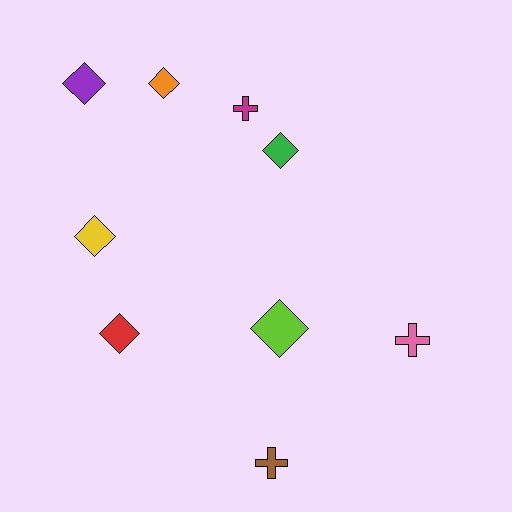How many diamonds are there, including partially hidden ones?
There are 6 diamonds.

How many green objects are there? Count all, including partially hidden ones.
There is 1 green object.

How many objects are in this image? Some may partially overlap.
There are 9 objects.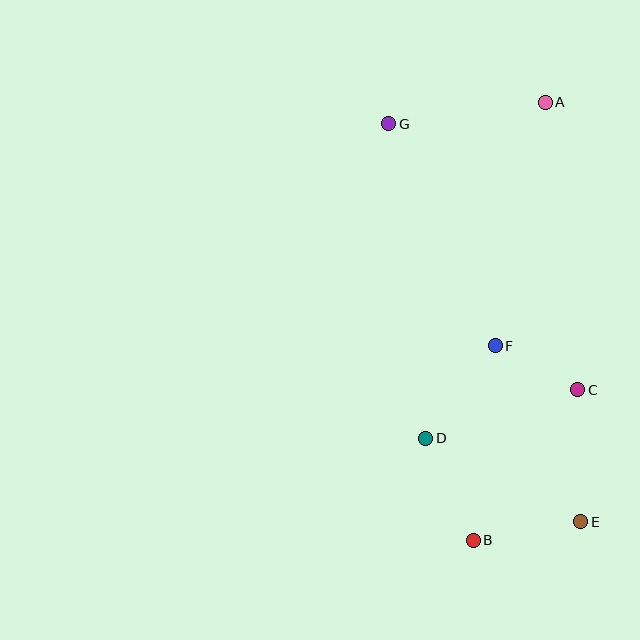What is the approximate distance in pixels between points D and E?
The distance between D and E is approximately 176 pixels.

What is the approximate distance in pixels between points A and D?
The distance between A and D is approximately 357 pixels.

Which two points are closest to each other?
Points C and F are closest to each other.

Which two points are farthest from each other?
Points A and B are farthest from each other.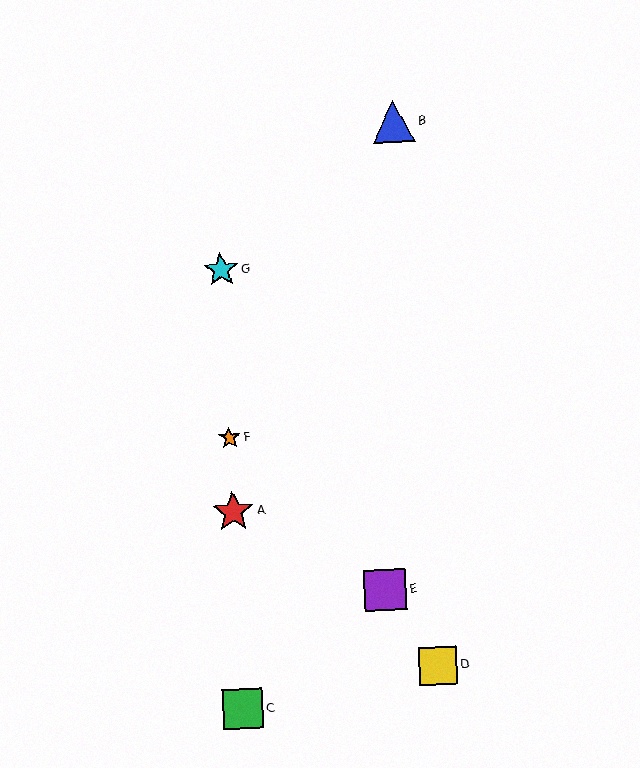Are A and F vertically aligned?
Yes, both are at x≈233.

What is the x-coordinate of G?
Object G is at x≈221.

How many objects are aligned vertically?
4 objects (A, C, F, G) are aligned vertically.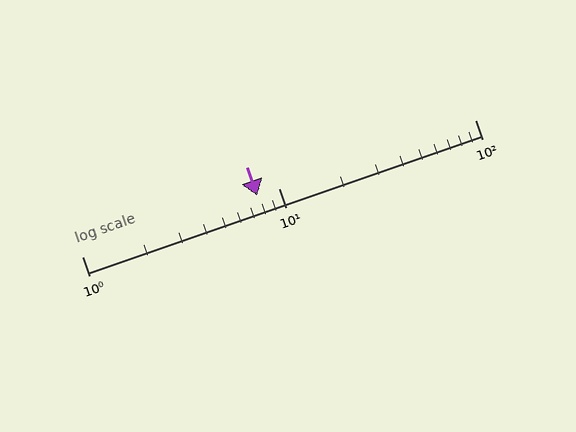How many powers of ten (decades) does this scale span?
The scale spans 2 decades, from 1 to 100.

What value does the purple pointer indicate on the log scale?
The pointer indicates approximately 7.8.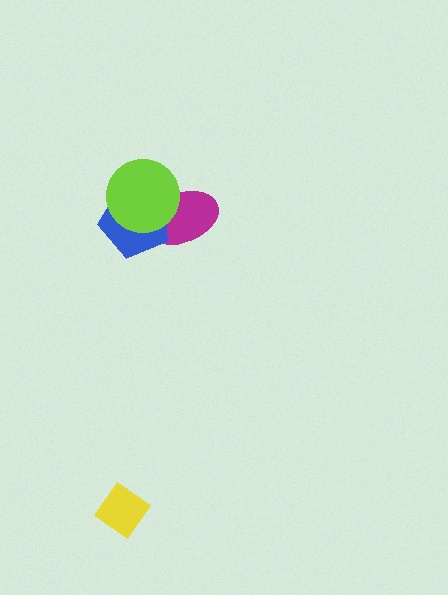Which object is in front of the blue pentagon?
The lime circle is in front of the blue pentagon.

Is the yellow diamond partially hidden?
No, no other shape covers it.